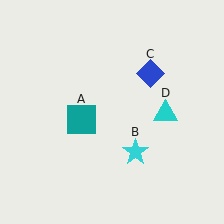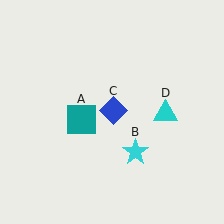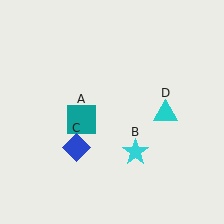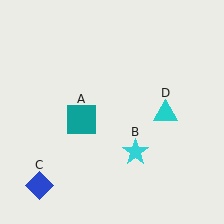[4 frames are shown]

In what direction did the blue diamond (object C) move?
The blue diamond (object C) moved down and to the left.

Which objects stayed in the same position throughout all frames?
Teal square (object A) and cyan star (object B) and cyan triangle (object D) remained stationary.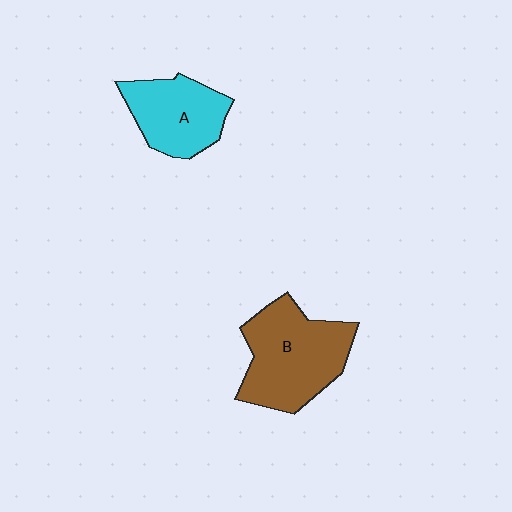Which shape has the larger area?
Shape B (brown).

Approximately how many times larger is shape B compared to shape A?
Approximately 1.4 times.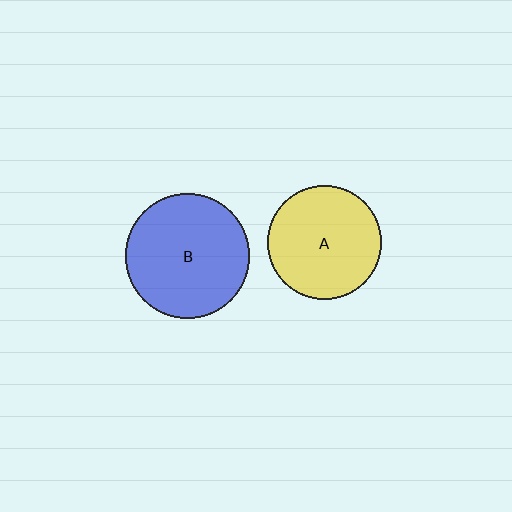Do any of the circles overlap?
No, none of the circles overlap.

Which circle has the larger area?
Circle B (blue).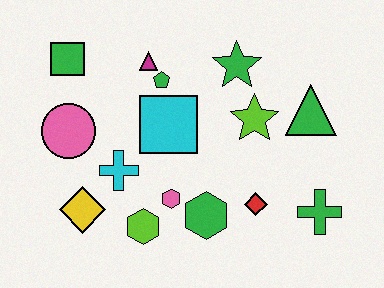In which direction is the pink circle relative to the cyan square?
The pink circle is to the left of the cyan square.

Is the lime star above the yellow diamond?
Yes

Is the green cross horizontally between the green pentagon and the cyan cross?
No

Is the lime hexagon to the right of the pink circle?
Yes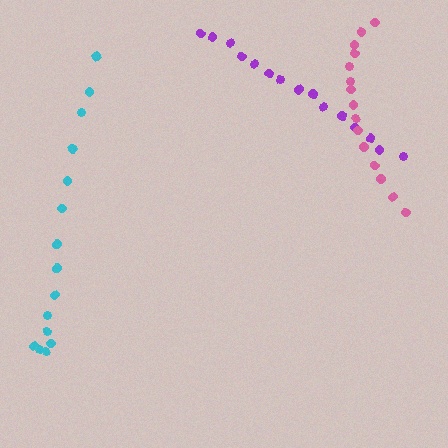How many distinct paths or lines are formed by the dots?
There are 3 distinct paths.